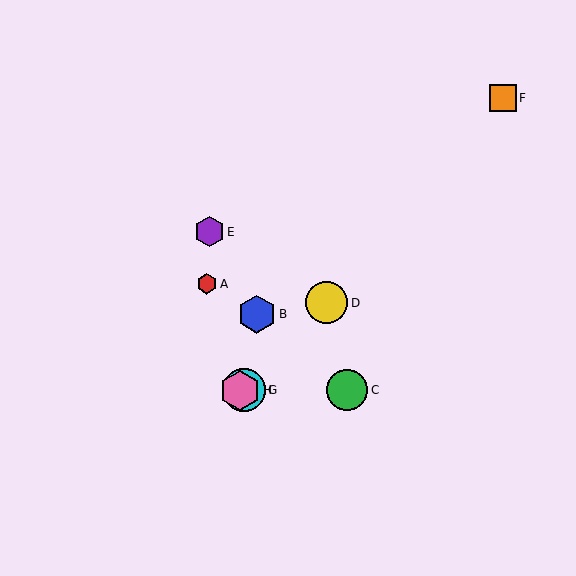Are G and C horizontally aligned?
Yes, both are at y≈390.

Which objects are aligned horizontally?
Objects C, G, H are aligned horizontally.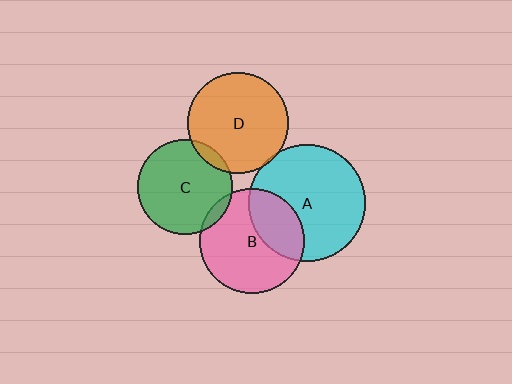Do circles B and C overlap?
Yes.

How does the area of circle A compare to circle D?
Approximately 1.4 times.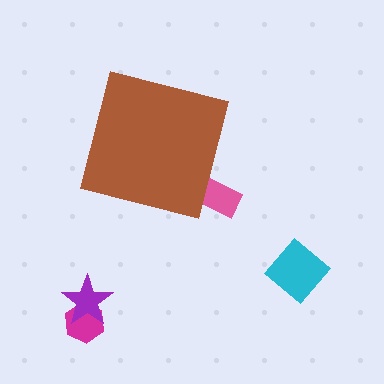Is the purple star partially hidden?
No, the purple star is fully visible.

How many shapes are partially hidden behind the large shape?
1 shape is partially hidden.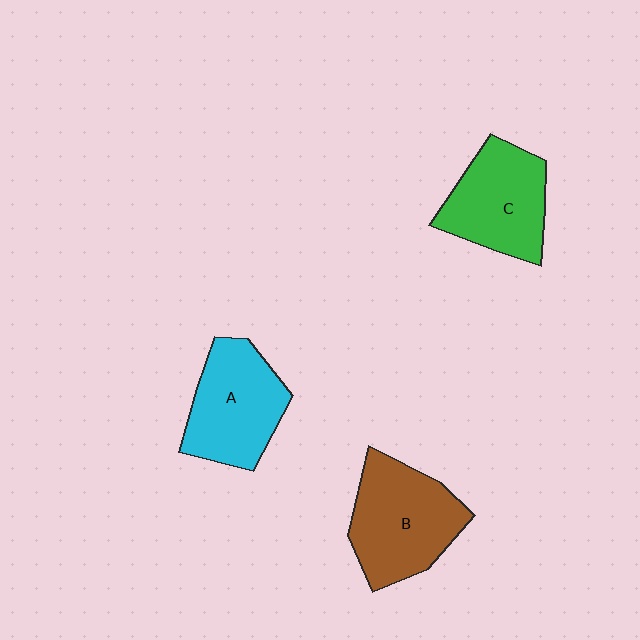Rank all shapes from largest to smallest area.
From largest to smallest: B (brown), A (cyan), C (green).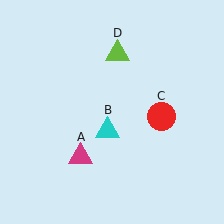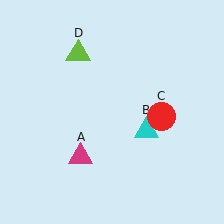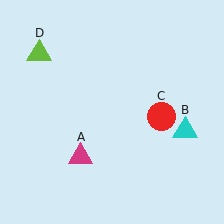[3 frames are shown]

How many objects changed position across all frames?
2 objects changed position: cyan triangle (object B), lime triangle (object D).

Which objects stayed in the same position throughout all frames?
Magenta triangle (object A) and red circle (object C) remained stationary.